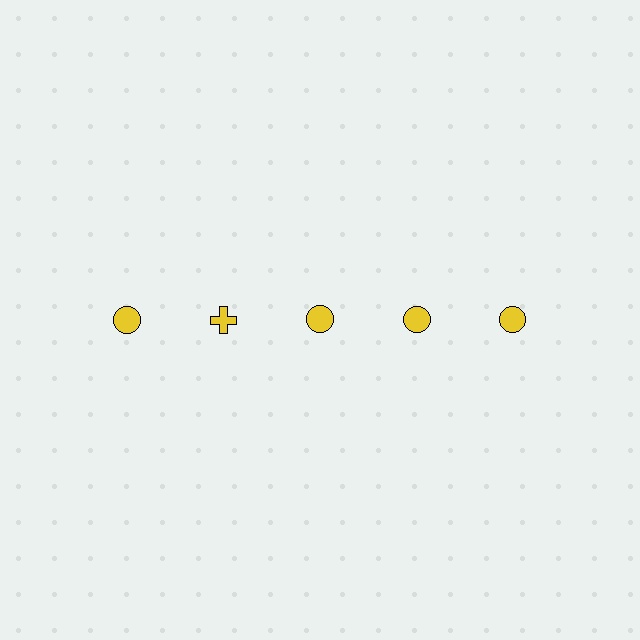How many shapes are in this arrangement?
There are 5 shapes arranged in a grid pattern.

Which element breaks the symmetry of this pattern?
The yellow cross in the top row, second from left column breaks the symmetry. All other shapes are yellow circles.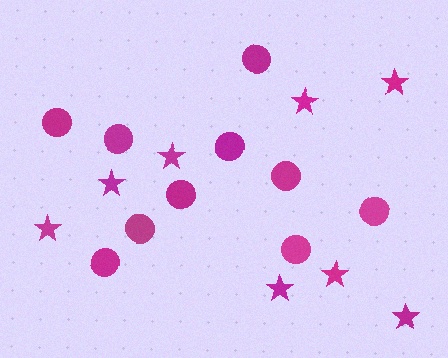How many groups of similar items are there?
There are 2 groups: one group of circles (10) and one group of stars (8).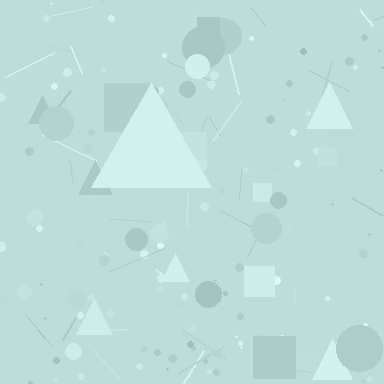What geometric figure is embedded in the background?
A triangle is embedded in the background.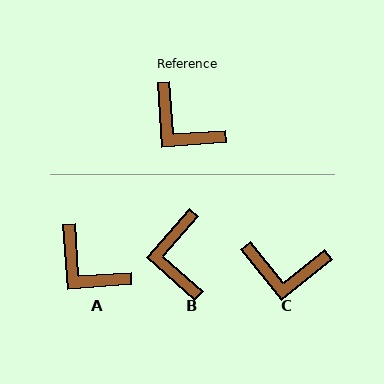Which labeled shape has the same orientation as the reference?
A.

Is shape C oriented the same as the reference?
No, it is off by about 35 degrees.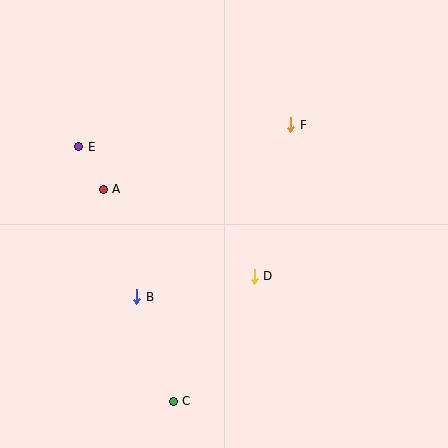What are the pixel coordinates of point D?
Point D is at (254, 276).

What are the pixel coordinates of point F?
Point F is at (291, 125).